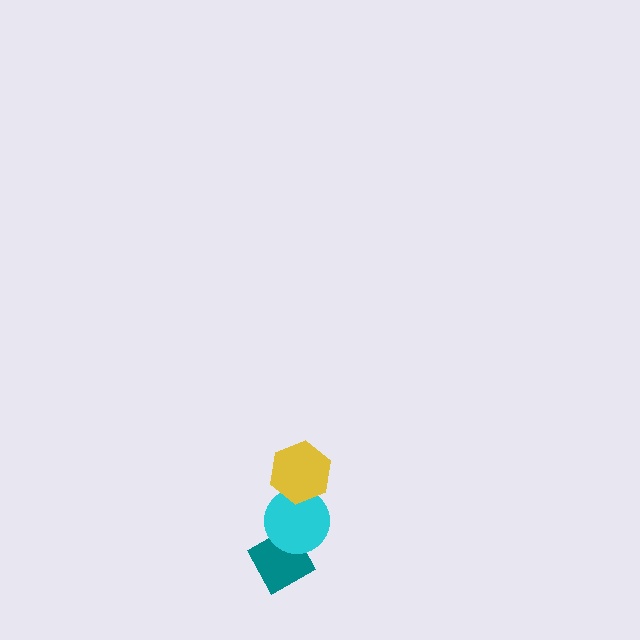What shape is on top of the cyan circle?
The yellow hexagon is on top of the cyan circle.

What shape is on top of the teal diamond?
The cyan circle is on top of the teal diamond.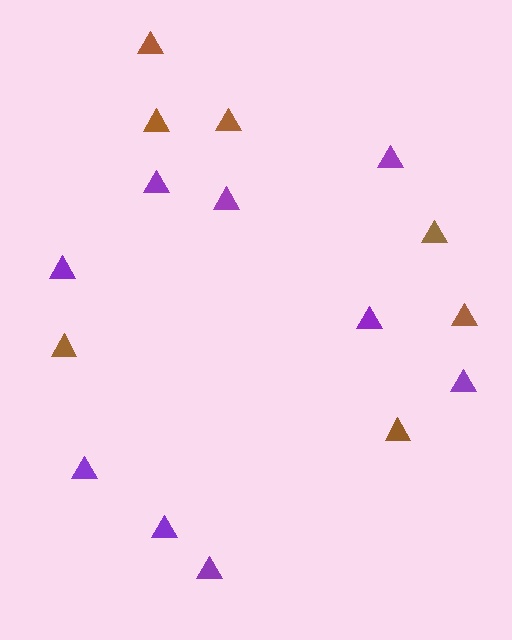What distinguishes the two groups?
There are 2 groups: one group of purple triangles (9) and one group of brown triangles (7).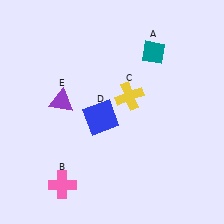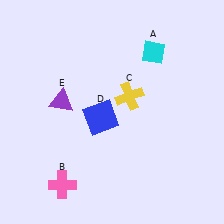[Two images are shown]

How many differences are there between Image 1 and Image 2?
There is 1 difference between the two images.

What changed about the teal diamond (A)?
In Image 1, A is teal. In Image 2, it changed to cyan.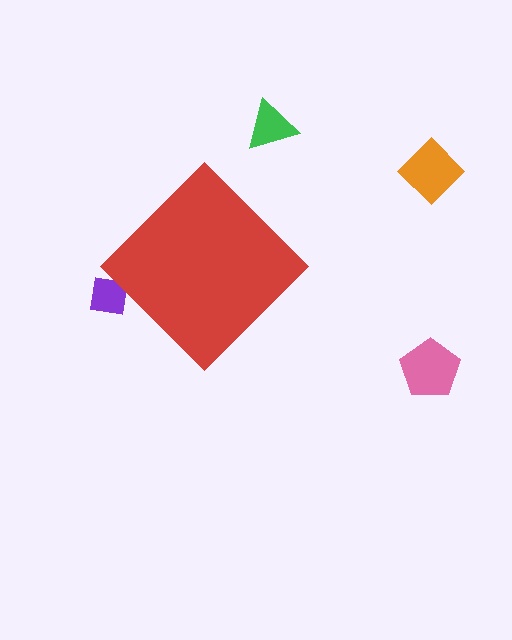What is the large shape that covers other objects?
A red diamond.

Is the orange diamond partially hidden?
No, the orange diamond is fully visible.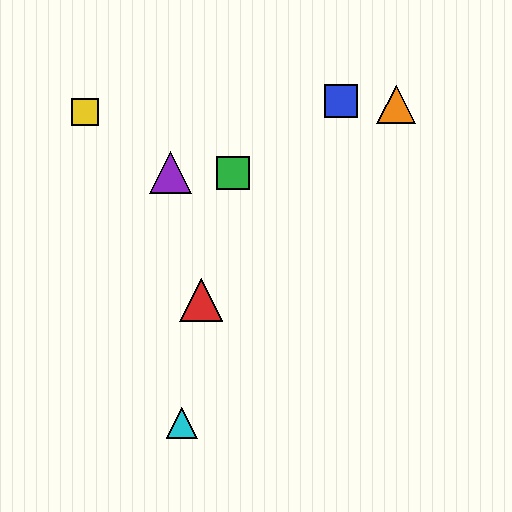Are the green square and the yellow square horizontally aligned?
No, the green square is at y≈173 and the yellow square is at y≈112.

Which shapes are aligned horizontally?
The green square, the purple triangle are aligned horizontally.